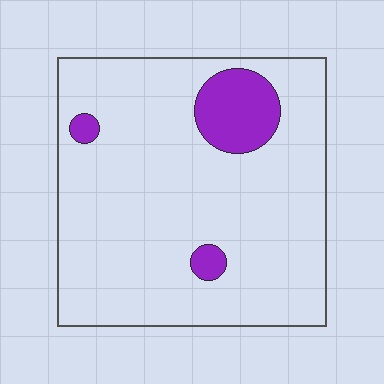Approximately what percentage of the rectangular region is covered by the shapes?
Approximately 10%.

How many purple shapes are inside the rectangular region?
3.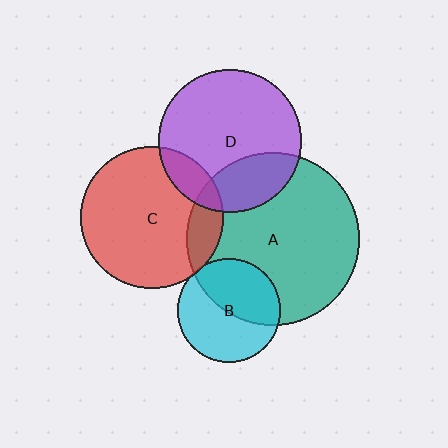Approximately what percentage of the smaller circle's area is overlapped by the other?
Approximately 45%.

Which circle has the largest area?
Circle A (teal).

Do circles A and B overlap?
Yes.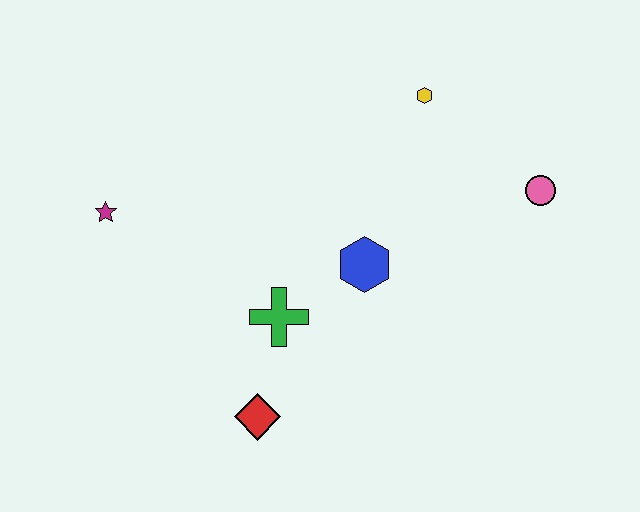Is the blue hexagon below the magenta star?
Yes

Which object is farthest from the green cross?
The pink circle is farthest from the green cross.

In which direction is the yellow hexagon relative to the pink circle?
The yellow hexagon is to the left of the pink circle.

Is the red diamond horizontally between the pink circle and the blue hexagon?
No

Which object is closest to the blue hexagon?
The green cross is closest to the blue hexagon.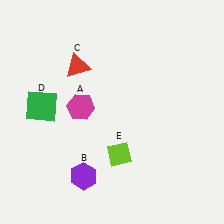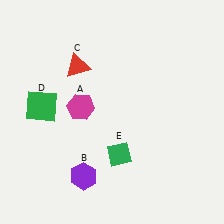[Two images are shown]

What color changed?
The diamond (E) changed from lime in Image 1 to green in Image 2.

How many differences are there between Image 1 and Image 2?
There is 1 difference between the two images.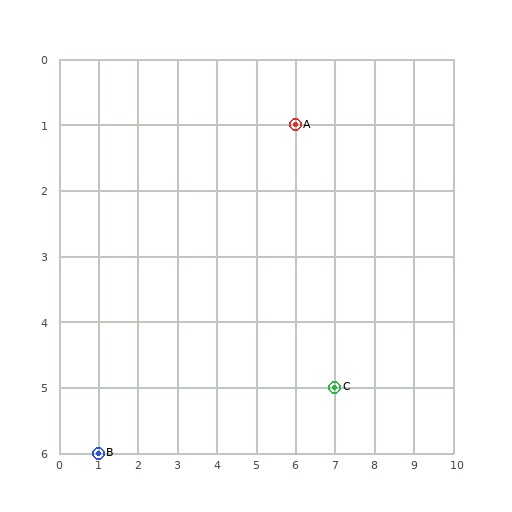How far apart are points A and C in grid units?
Points A and C are 1 column and 4 rows apart (about 4.1 grid units diagonally).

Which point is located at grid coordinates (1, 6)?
Point B is at (1, 6).